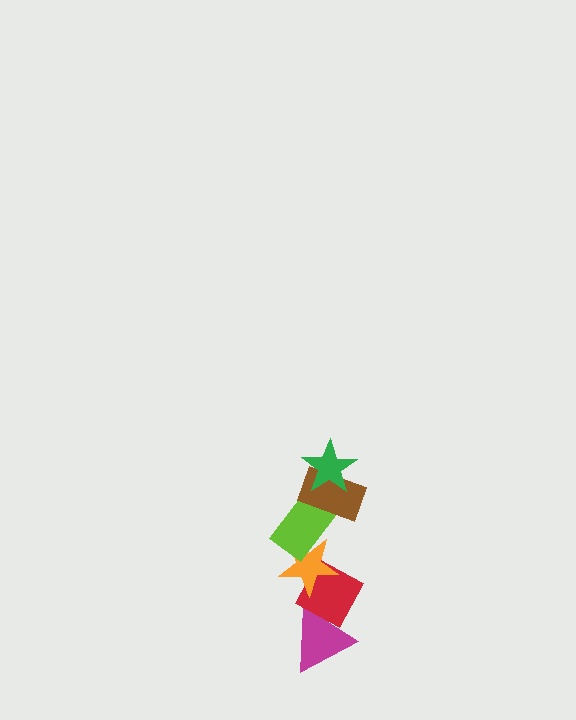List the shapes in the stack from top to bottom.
From top to bottom: the green star, the brown rectangle, the lime rectangle, the orange star, the red diamond, the magenta triangle.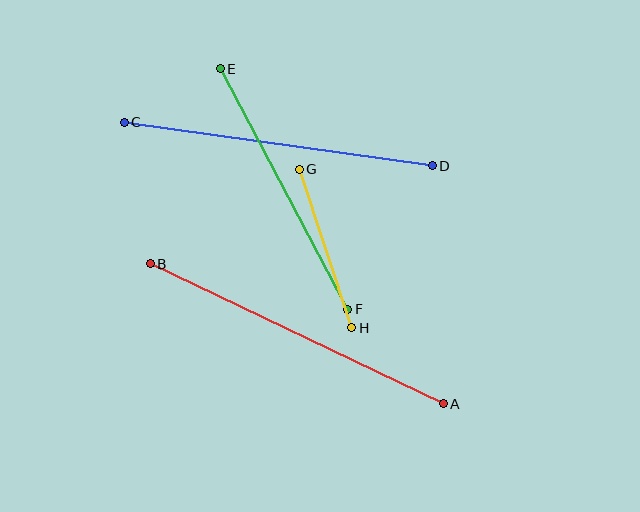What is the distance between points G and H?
The distance is approximately 167 pixels.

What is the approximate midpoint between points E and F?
The midpoint is at approximately (284, 189) pixels.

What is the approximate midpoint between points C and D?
The midpoint is at approximately (278, 144) pixels.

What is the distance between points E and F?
The distance is approximately 272 pixels.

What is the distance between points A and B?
The distance is approximately 325 pixels.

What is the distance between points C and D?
The distance is approximately 311 pixels.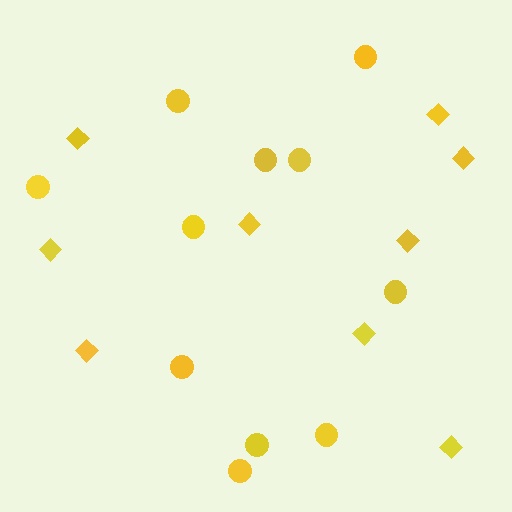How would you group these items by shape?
There are 2 groups: one group of diamonds (9) and one group of circles (11).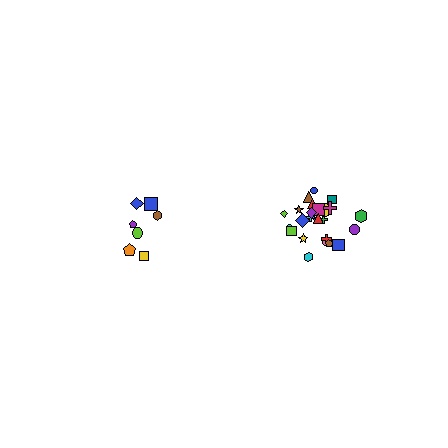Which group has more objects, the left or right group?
The right group.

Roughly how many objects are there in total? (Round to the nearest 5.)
Roughly 30 objects in total.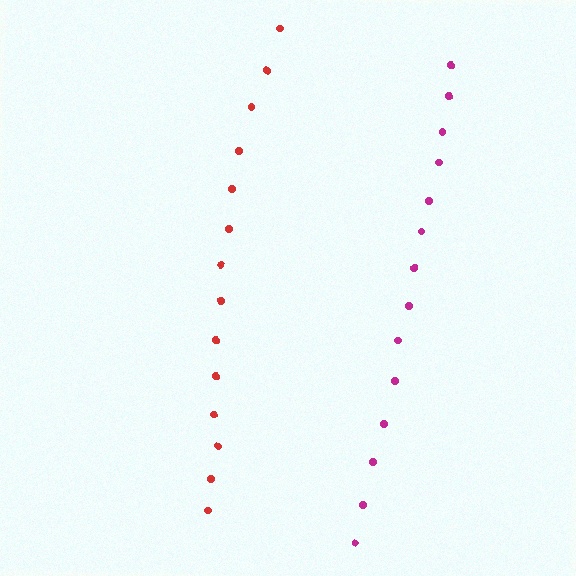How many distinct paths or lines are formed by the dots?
There are 2 distinct paths.